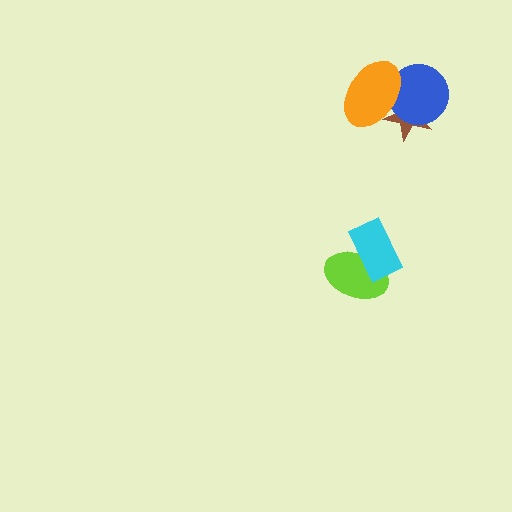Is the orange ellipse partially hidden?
No, no other shape covers it.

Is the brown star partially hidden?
Yes, it is partially covered by another shape.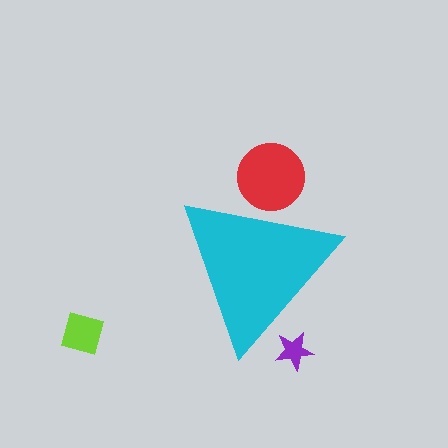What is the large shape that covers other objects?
A cyan triangle.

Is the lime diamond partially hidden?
No, the lime diamond is fully visible.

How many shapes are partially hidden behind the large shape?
2 shapes are partially hidden.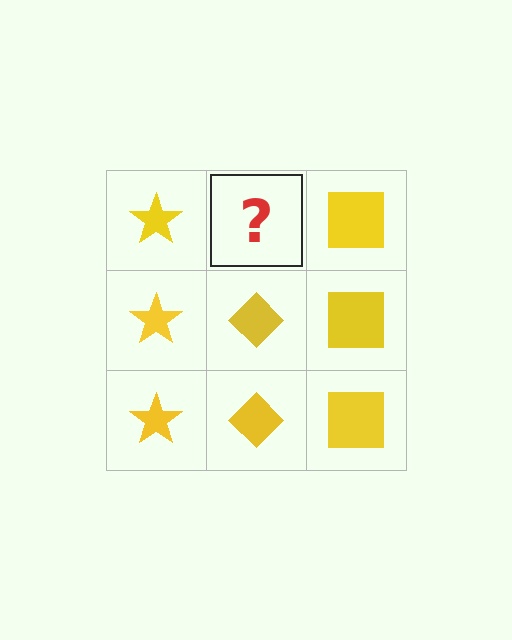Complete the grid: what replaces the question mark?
The question mark should be replaced with a yellow diamond.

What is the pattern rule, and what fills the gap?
The rule is that each column has a consistent shape. The gap should be filled with a yellow diamond.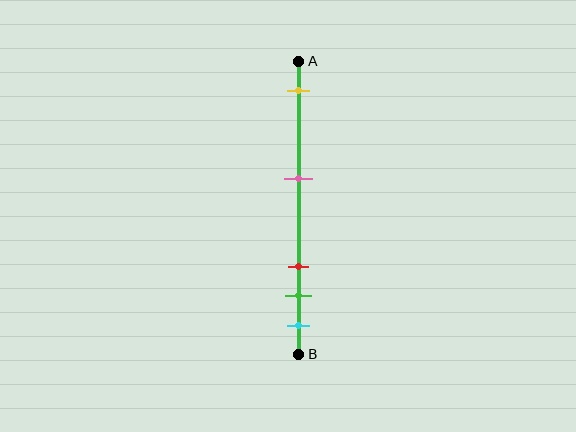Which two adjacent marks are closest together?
The green and cyan marks are the closest adjacent pair.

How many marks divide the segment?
There are 5 marks dividing the segment.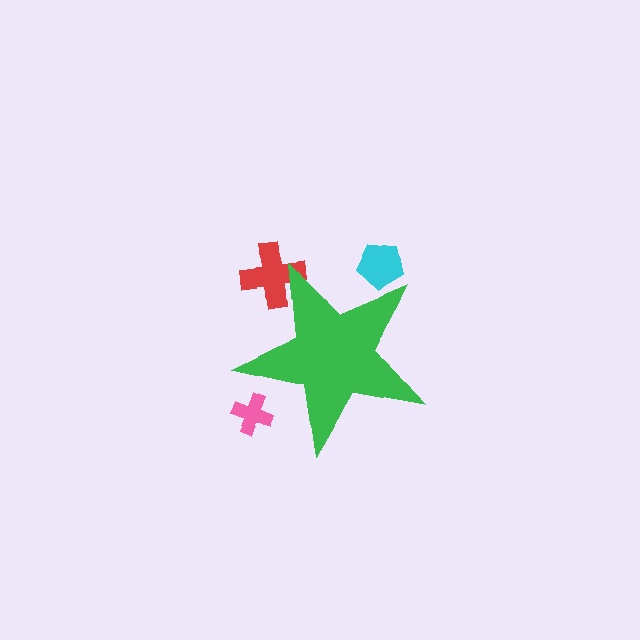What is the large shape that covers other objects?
A green star.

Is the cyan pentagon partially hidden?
Yes, the cyan pentagon is partially hidden behind the green star.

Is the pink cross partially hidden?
Yes, the pink cross is partially hidden behind the green star.